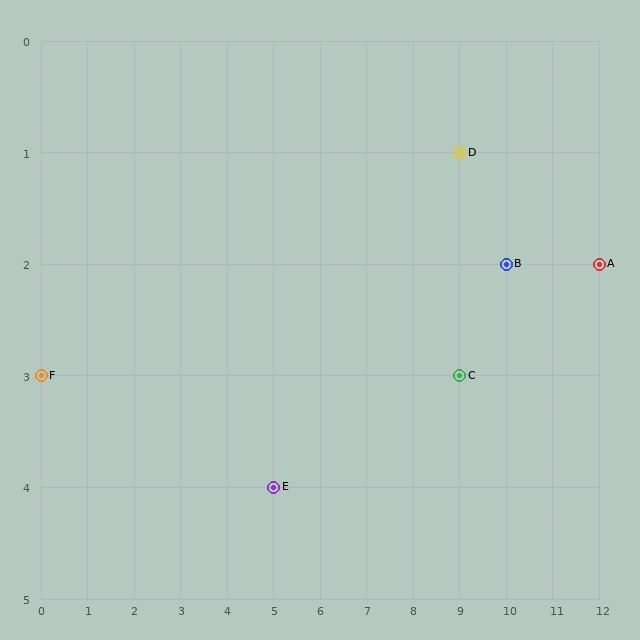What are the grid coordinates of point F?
Point F is at grid coordinates (0, 3).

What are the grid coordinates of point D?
Point D is at grid coordinates (9, 1).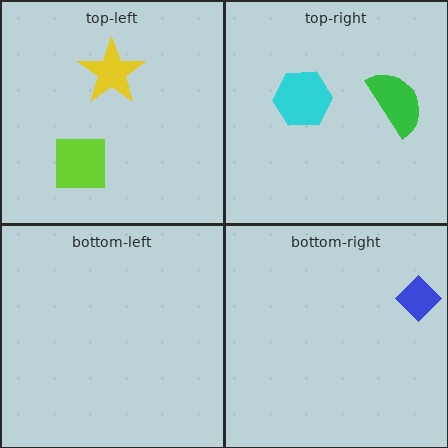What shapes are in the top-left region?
The lime square, the yellow star.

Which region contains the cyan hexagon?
The top-right region.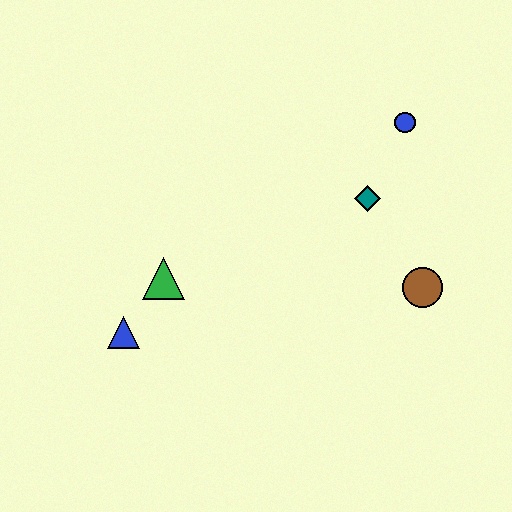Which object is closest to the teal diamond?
The blue circle is closest to the teal diamond.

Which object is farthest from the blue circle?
The blue triangle is farthest from the blue circle.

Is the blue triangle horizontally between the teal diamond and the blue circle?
No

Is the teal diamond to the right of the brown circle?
No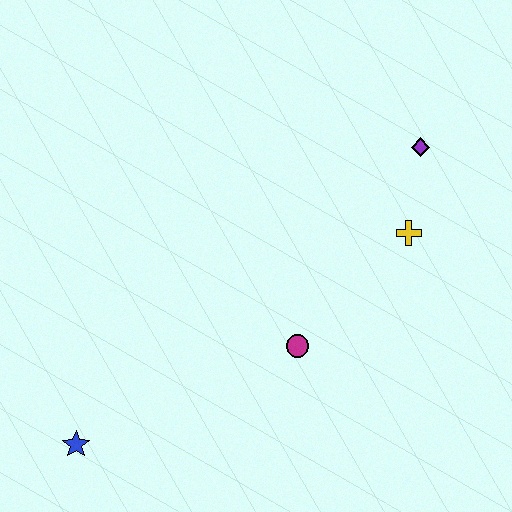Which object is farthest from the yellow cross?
The blue star is farthest from the yellow cross.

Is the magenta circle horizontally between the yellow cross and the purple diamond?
No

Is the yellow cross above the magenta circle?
Yes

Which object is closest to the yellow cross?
The purple diamond is closest to the yellow cross.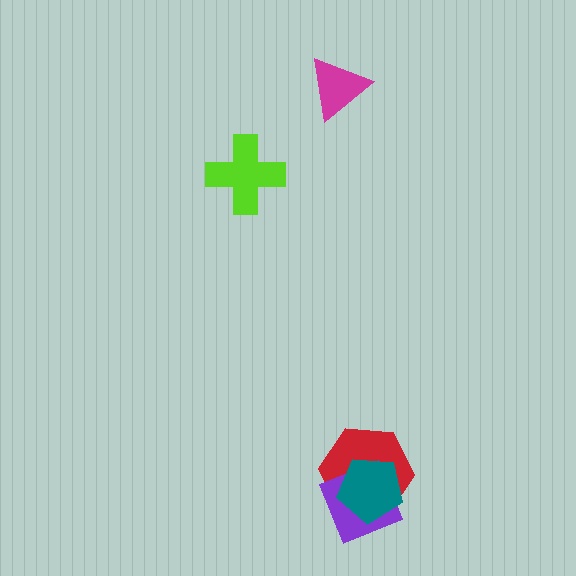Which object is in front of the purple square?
The teal pentagon is in front of the purple square.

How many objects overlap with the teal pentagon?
2 objects overlap with the teal pentagon.